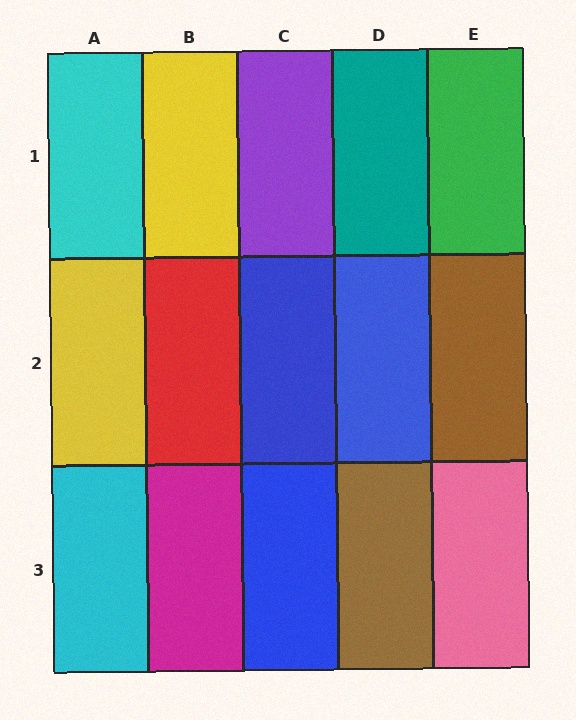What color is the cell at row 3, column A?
Cyan.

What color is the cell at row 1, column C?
Purple.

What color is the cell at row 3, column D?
Brown.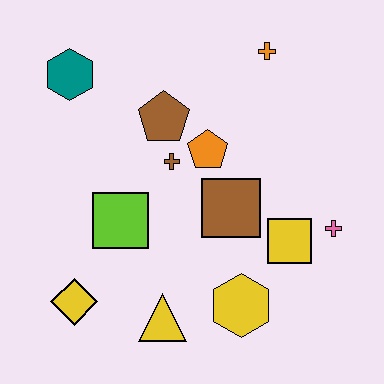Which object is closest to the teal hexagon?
The brown pentagon is closest to the teal hexagon.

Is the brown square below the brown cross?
Yes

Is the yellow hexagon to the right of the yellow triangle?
Yes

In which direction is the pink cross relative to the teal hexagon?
The pink cross is to the right of the teal hexagon.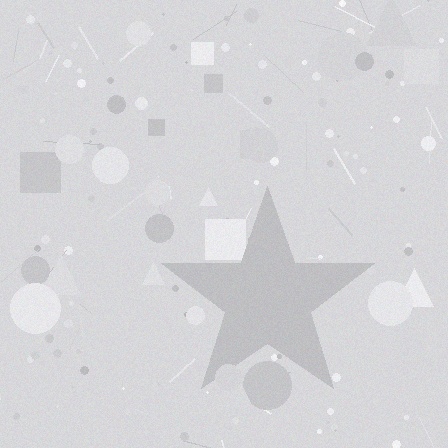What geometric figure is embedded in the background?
A star is embedded in the background.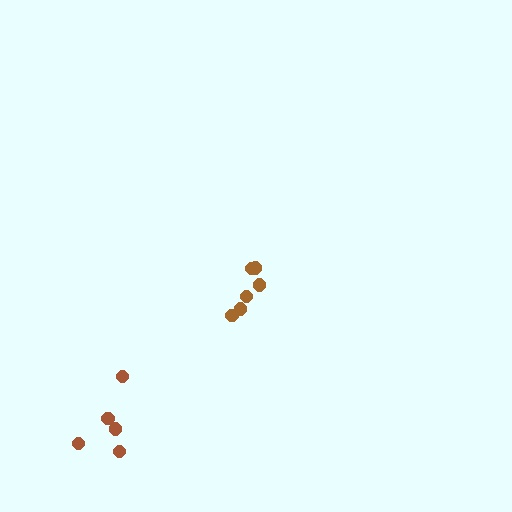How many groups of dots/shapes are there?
There are 2 groups.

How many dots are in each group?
Group 1: 5 dots, Group 2: 6 dots (11 total).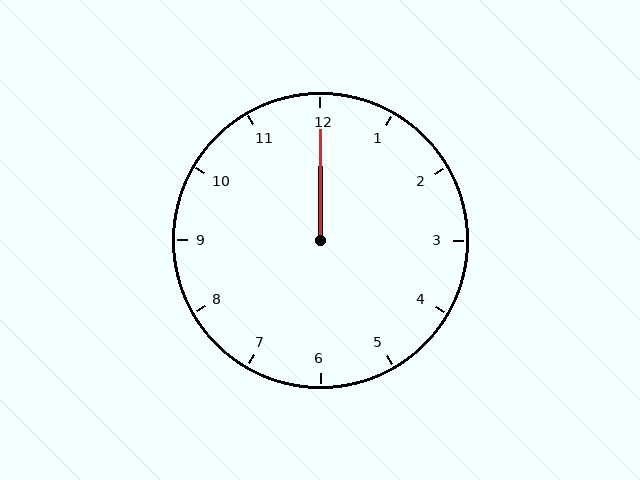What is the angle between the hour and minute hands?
Approximately 0 degrees.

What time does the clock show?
12:00.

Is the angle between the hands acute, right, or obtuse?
It is acute.